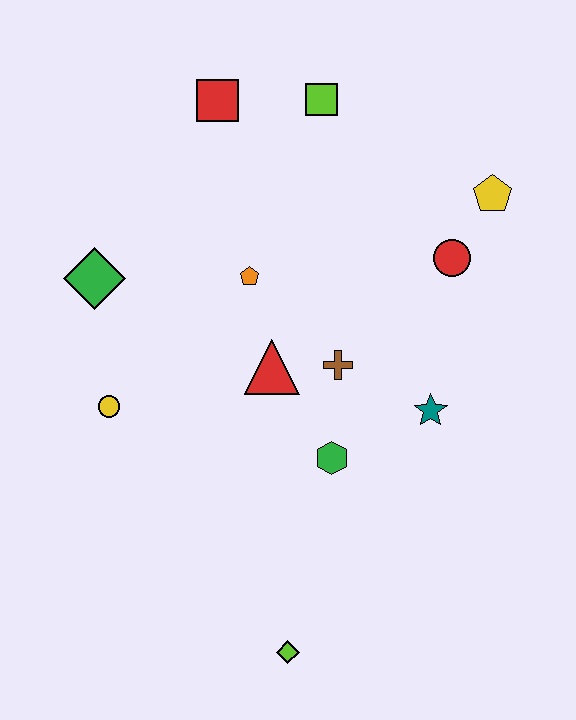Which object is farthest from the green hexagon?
The red square is farthest from the green hexagon.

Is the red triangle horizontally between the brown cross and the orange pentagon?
Yes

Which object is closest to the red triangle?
The brown cross is closest to the red triangle.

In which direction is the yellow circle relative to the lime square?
The yellow circle is below the lime square.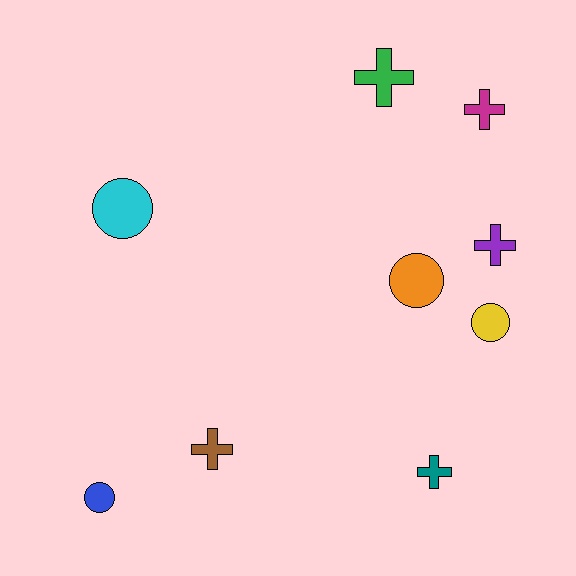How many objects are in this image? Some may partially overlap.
There are 9 objects.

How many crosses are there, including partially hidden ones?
There are 5 crosses.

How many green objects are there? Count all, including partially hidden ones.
There is 1 green object.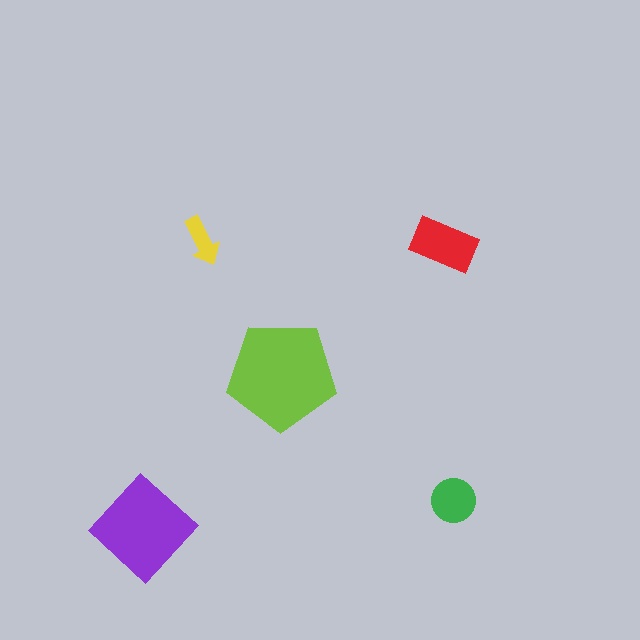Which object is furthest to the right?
The green circle is rightmost.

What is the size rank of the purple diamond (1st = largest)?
2nd.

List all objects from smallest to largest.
The yellow arrow, the green circle, the red rectangle, the purple diamond, the lime pentagon.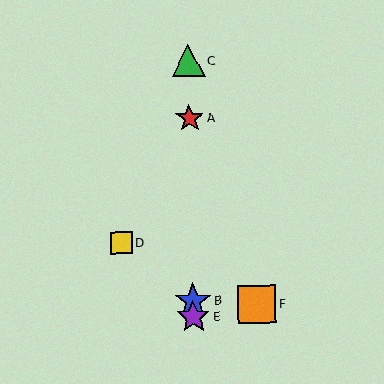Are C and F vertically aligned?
No, C is at x≈188 and F is at x≈257.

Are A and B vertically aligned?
Yes, both are at x≈190.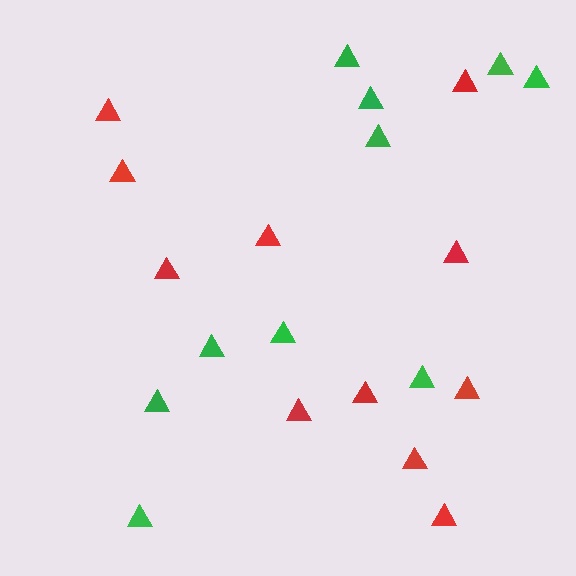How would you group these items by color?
There are 2 groups: one group of green triangles (10) and one group of red triangles (11).